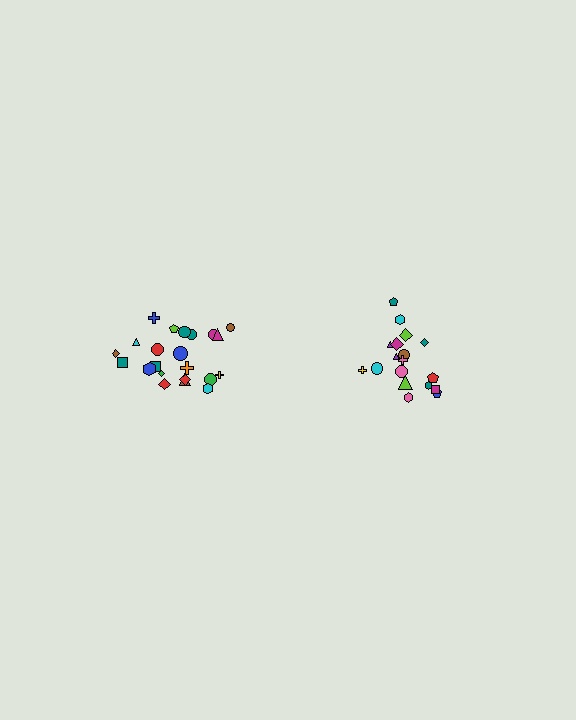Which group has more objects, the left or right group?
The left group.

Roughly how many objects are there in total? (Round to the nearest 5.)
Roughly 40 objects in total.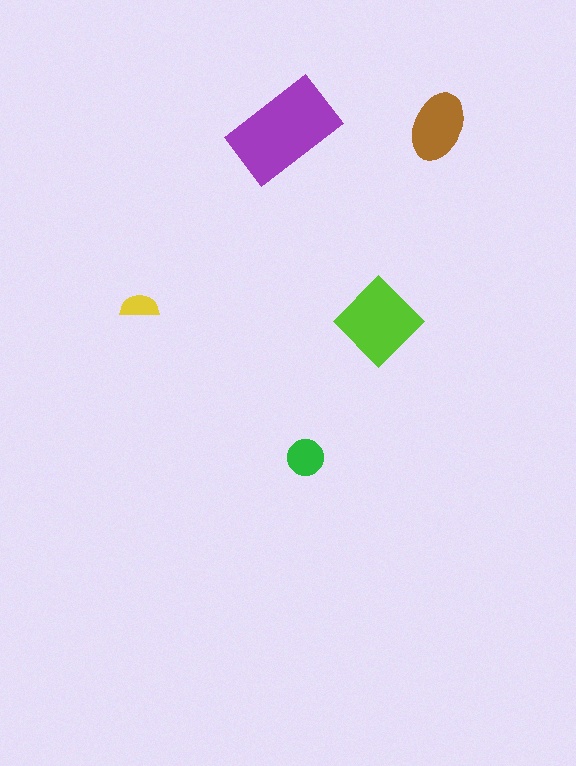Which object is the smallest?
The yellow semicircle.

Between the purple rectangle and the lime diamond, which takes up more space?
The purple rectangle.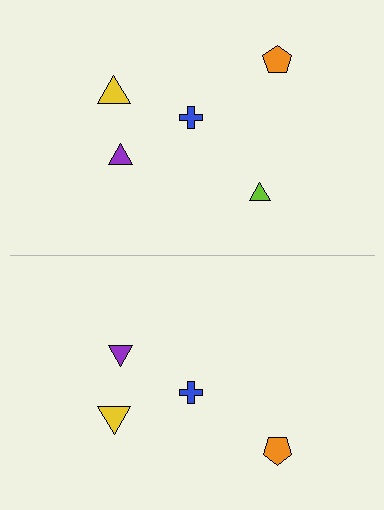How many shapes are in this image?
There are 9 shapes in this image.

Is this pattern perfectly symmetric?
No, the pattern is not perfectly symmetric. A lime triangle is missing from the bottom side.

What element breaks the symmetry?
A lime triangle is missing from the bottom side.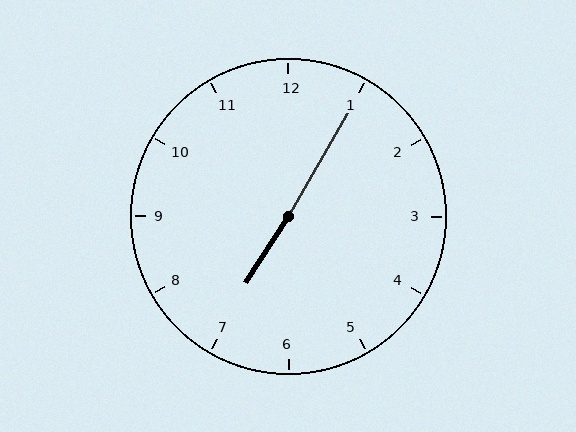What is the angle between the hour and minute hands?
Approximately 178 degrees.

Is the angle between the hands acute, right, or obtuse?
It is obtuse.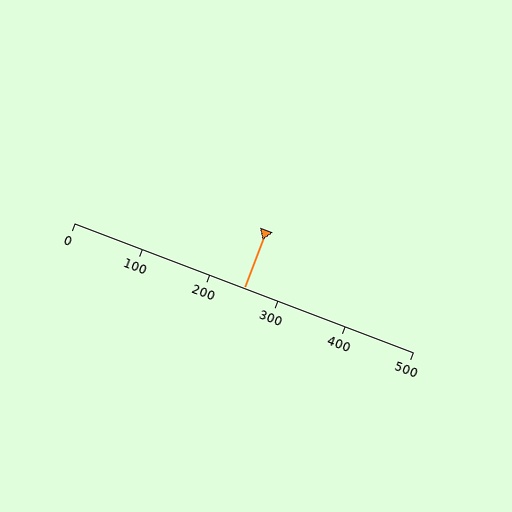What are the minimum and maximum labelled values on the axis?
The axis runs from 0 to 500.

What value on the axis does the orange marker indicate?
The marker indicates approximately 250.